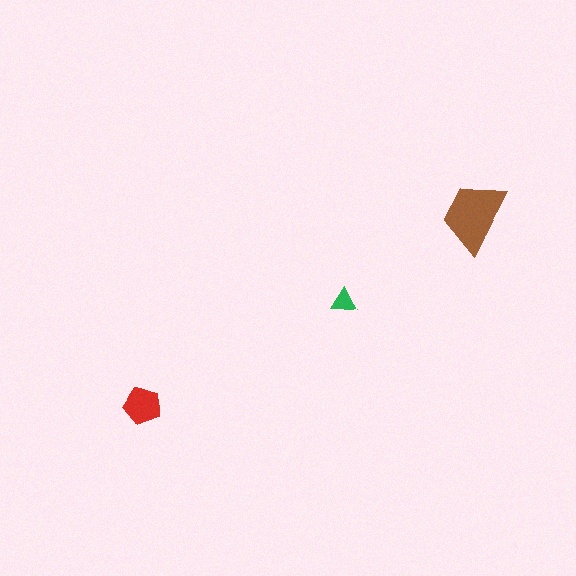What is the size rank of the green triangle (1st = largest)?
3rd.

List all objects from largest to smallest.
The brown trapezoid, the red pentagon, the green triangle.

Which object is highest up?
The brown trapezoid is topmost.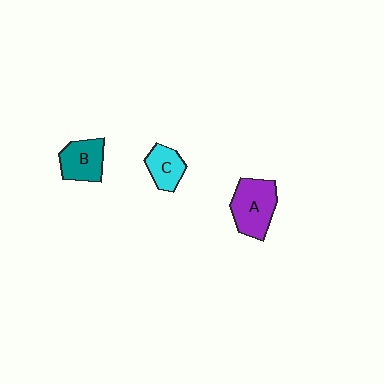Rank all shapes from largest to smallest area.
From largest to smallest: A (purple), B (teal), C (cyan).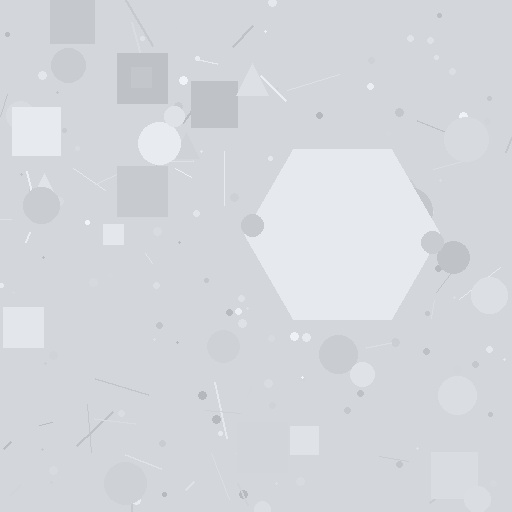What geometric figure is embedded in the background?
A hexagon is embedded in the background.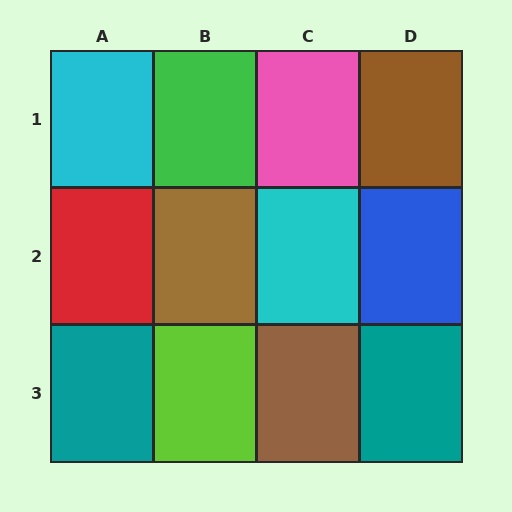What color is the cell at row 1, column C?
Pink.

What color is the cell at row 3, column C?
Brown.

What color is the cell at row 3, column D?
Teal.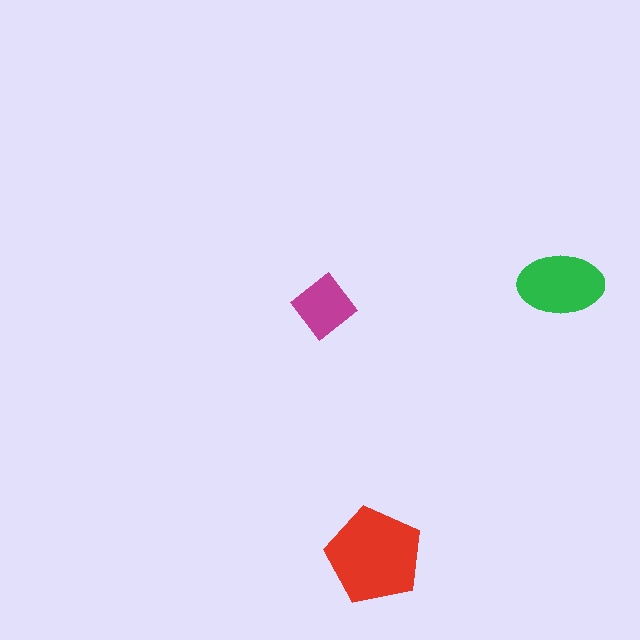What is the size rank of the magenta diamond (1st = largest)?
3rd.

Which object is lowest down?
The red pentagon is bottommost.